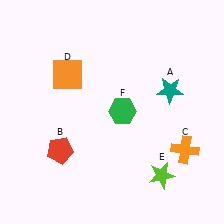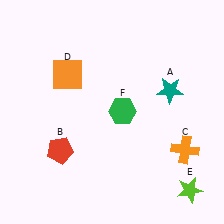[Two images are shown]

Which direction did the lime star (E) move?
The lime star (E) moved right.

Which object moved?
The lime star (E) moved right.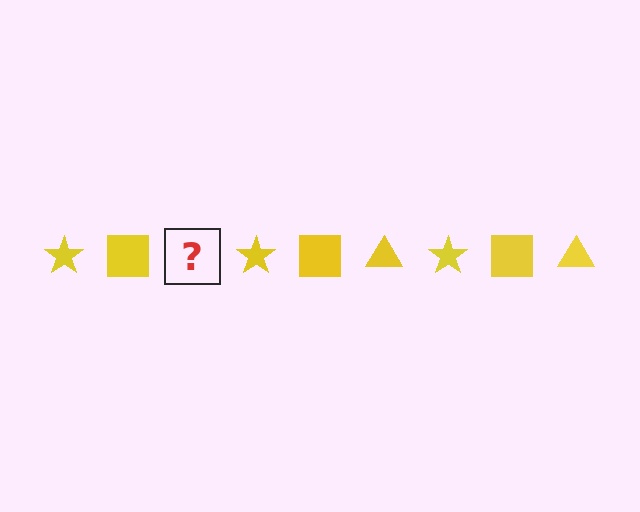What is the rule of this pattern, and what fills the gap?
The rule is that the pattern cycles through star, square, triangle shapes in yellow. The gap should be filled with a yellow triangle.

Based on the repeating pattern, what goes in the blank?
The blank should be a yellow triangle.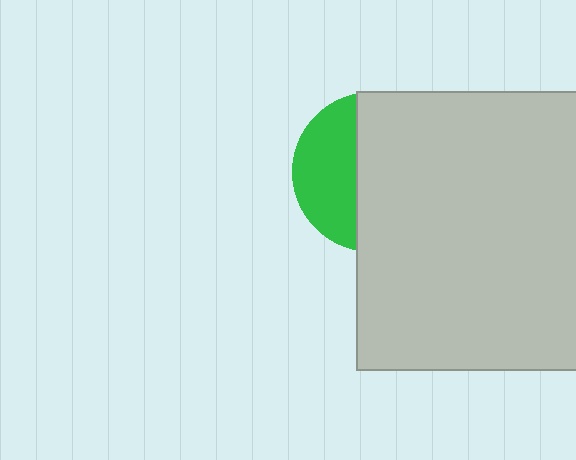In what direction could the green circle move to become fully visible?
The green circle could move left. That would shift it out from behind the light gray rectangle entirely.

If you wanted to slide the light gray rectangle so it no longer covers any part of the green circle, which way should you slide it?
Slide it right — that is the most direct way to separate the two shapes.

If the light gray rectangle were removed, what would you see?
You would see the complete green circle.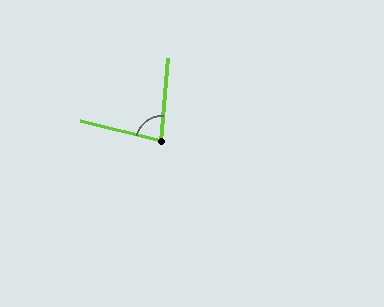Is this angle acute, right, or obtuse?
It is acute.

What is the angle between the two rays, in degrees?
Approximately 80 degrees.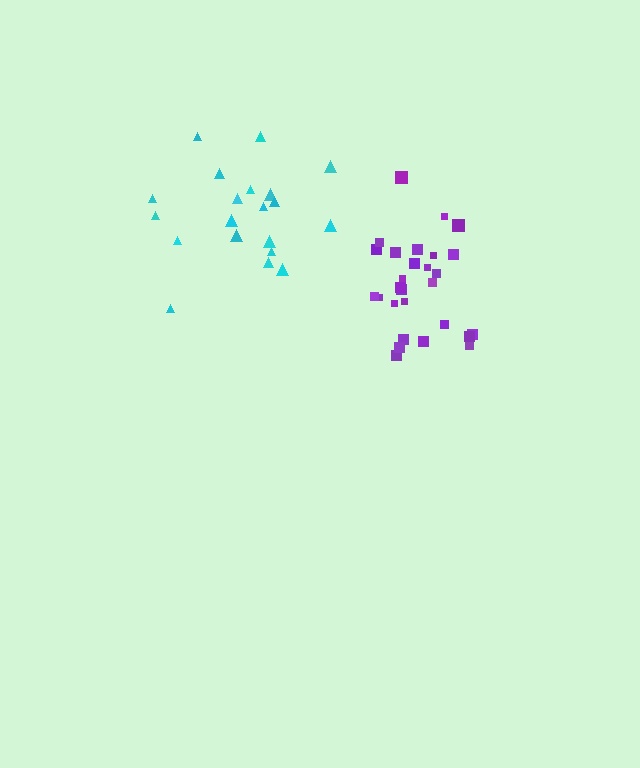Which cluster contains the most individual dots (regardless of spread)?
Purple (28).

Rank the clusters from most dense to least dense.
purple, cyan.